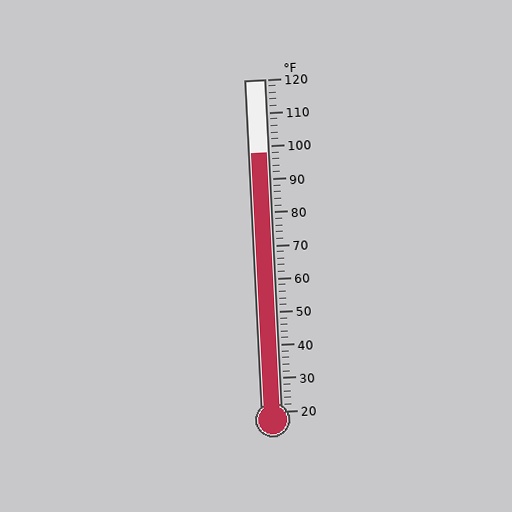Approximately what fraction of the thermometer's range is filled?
The thermometer is filled to approximately 80% of its range.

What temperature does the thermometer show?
The thermometer shows approximately 98°F.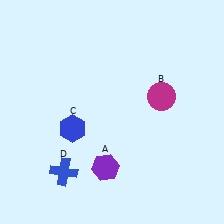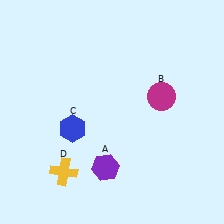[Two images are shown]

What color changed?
The cross (D) changed from blue in Image 1 to yellow in Image 2.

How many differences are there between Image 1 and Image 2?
There is 1 difference between the two images.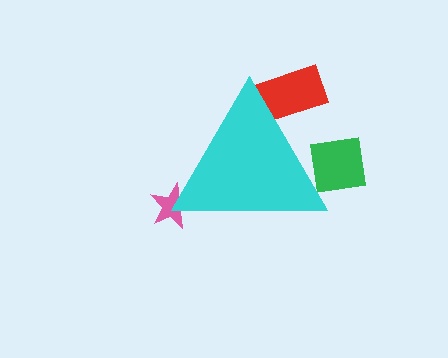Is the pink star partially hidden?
Yes, the pink star is partially hidden behind the cyan triangle.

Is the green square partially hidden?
Yes, the green square is partially hidden behind the cyan triangle.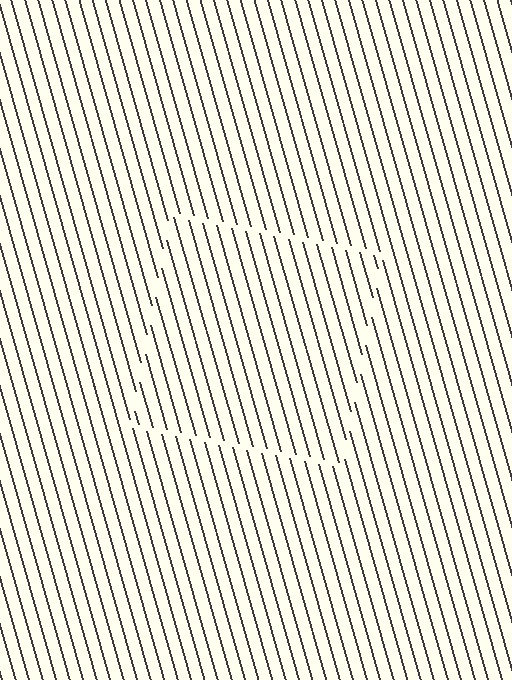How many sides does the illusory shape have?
4 sides — the line-ends trace a square.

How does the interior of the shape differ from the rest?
The interior of the shape contains the same grating, shifted by half a period — the contour is defined by the phase discontinuity where line-ends from the inner and outer gratings abut.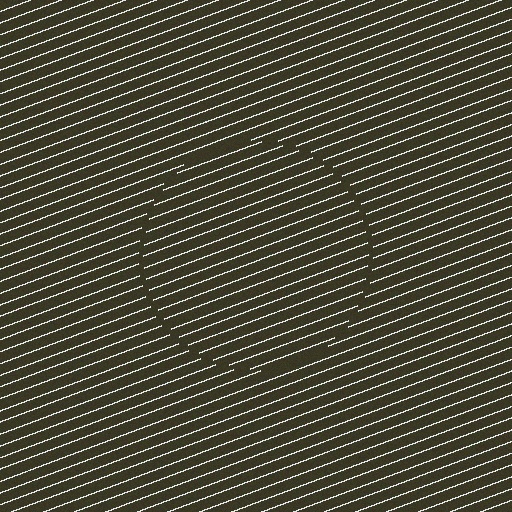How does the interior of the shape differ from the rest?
The interior of the shape contains the same grating, shifted by half a period — the contour is defined by the phase discontinuity where line-ends from the inner and outer gratings abut.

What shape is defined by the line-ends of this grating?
An illusory circle. The interior of the shape contains the same grating, shifted by half a period — the contour is defined by the phase discontinuity where line-ends from the inner and outer gratings abut.